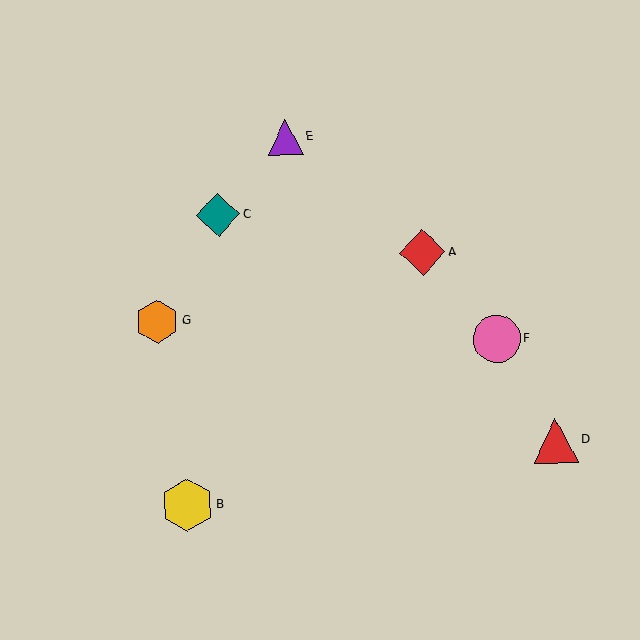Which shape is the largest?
The yellow hexagon (labeled B) is the largest.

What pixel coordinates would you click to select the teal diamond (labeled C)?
Click at (218, 215) to select the teal diamond C.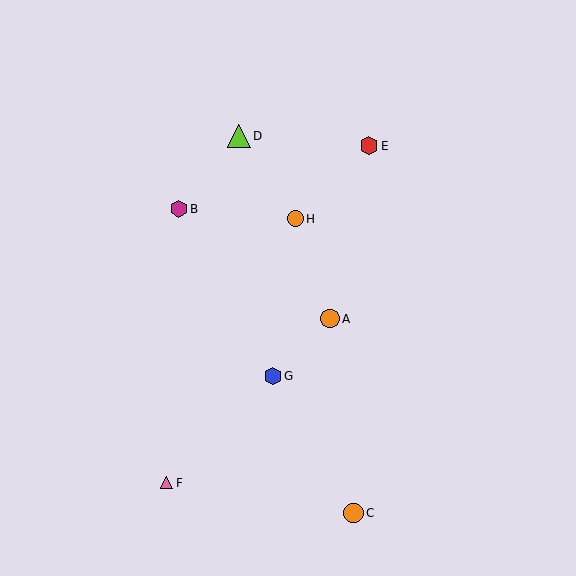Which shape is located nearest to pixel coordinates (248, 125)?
The lime triangle (labeled D) at (239, 136) is nearest to that location.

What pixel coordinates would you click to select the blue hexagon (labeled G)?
Click at (273, 376) to select the blue hexagon G.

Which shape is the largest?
The lime triangle (labeled D) is the largest.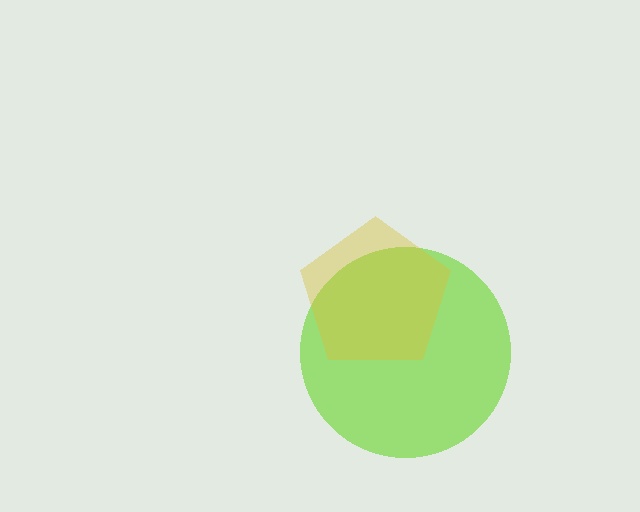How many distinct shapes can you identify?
There are 2 distinct shapes: a lime circle, a yellow pentagon.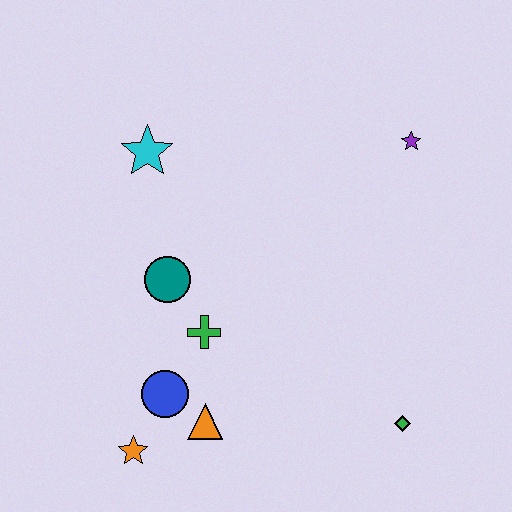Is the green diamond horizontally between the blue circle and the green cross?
No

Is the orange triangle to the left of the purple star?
Yes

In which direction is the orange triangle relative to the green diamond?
The orange triangle is to the left of the green diamond.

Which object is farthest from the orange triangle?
The purple star is farthest from the orange triangle.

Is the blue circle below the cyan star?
Yes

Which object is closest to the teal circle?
The green cross is closest to the teal circle.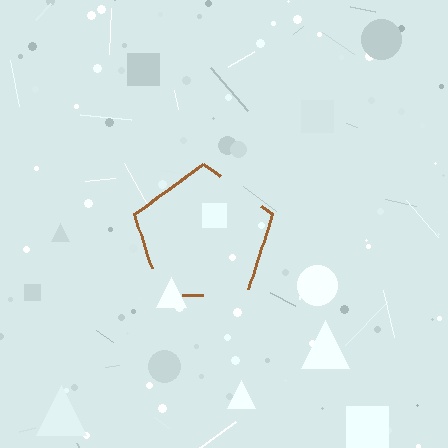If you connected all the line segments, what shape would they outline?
They would outline a pentagon.